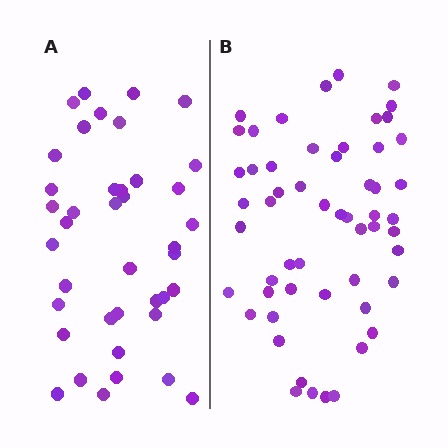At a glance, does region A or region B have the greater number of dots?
Region B (the right region) has more dots.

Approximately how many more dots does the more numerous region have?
Region B has approximately 15 more dots than region A.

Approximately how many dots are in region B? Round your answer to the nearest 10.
About 60 dots. (The exact count is 55, which rounds to 60.)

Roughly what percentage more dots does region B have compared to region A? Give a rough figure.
About 40% more.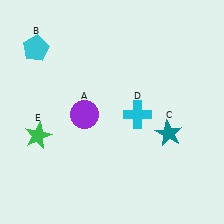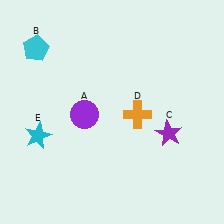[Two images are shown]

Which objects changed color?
C changed from teal to purple. D changed from cyan to orange. E changed from green to cyan.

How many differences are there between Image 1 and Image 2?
There are 3 differences between the two images.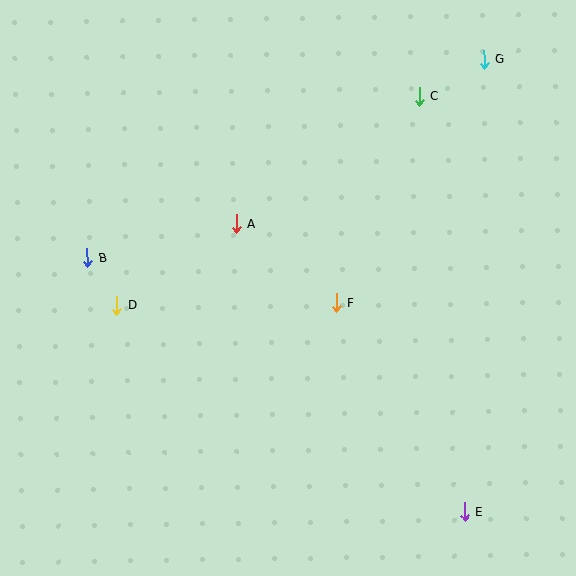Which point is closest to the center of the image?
Point F at (337, 303) is closest to the center.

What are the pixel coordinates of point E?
Point E is at (465, 512).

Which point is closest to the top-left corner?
Point B is closest to the top-left corner.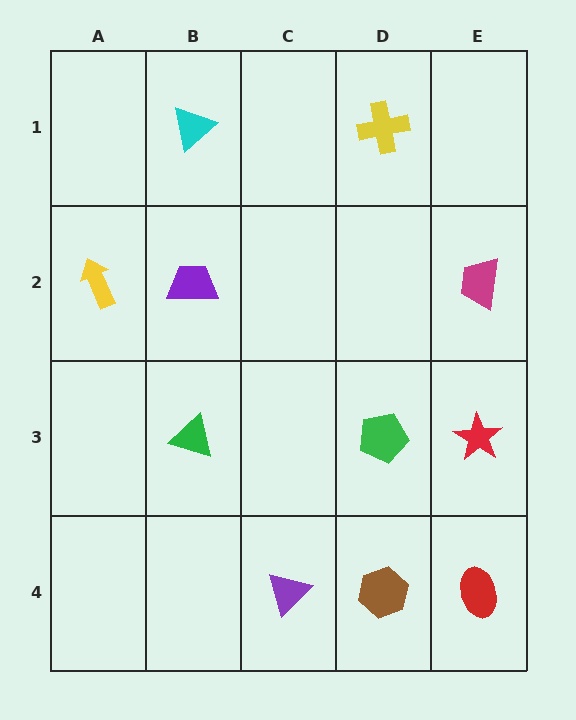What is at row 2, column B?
A purple trapezoid.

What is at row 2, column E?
A magenta trapezoid.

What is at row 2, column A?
A yellow arrow.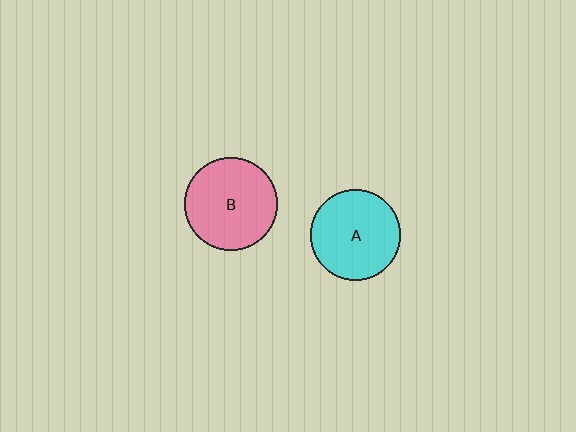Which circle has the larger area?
Circle B (pink).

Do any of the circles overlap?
No, none of the circles overlap.